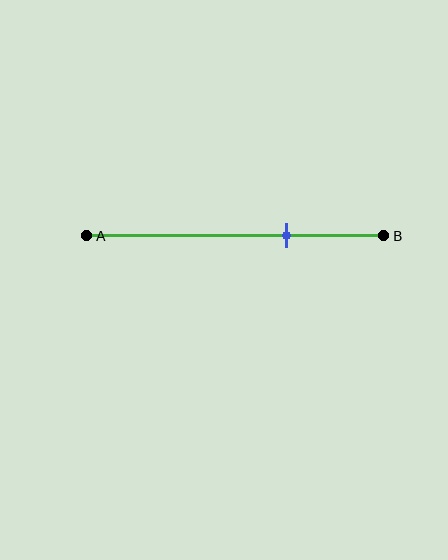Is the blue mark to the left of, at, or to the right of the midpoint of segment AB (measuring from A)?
The blue mark is to the right of the midpoint of segment AB.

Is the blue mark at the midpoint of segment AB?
No, the mark is at about 65% from A, not at the 50% midpoint.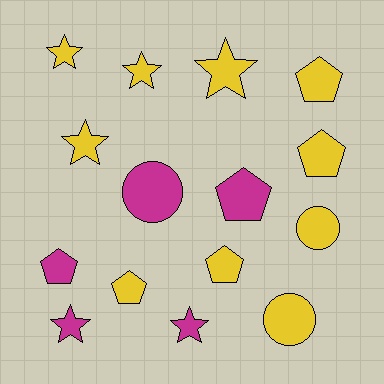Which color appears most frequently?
Yellow, with 10 objects.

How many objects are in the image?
There are 15 objects.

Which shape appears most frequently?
Star, with 6 objects.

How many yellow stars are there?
There are 4 yellow stars.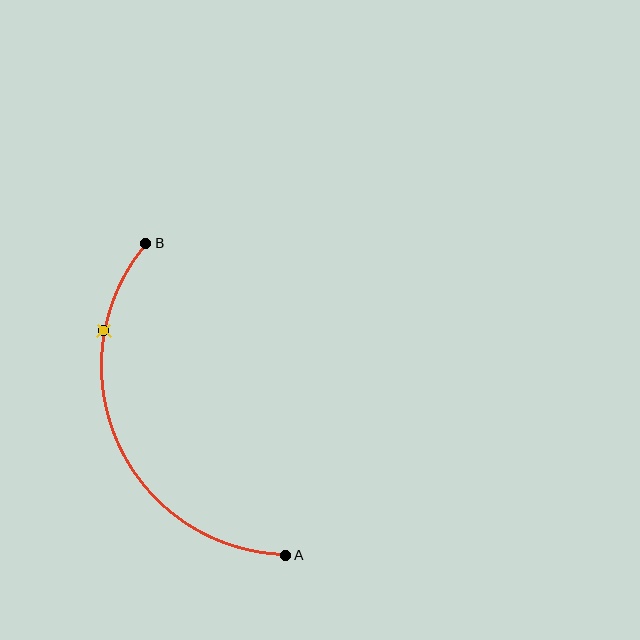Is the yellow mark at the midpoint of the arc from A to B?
No. The yellow mark lies on the arc but is closer to endpoint B. The arc midpoint would be at the point on the curve equidistant along the arc from both A and B.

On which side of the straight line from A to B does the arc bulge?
The arc bulges to the left of the straight line connecting A and B.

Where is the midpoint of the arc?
The arc midpoint is the point on the curve farthest from the straight line joining A and B. It sits to the left of that line.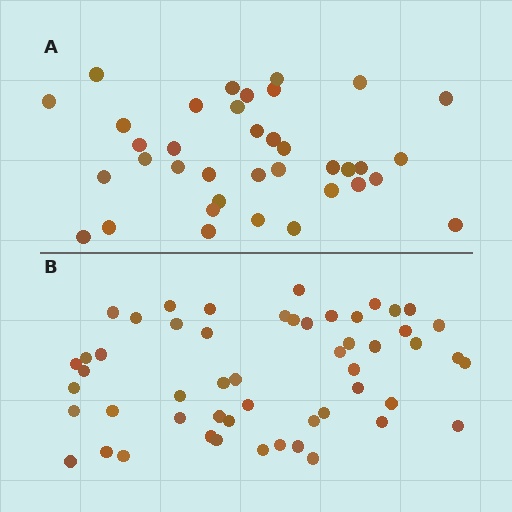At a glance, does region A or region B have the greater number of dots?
Region B (the bottom region) has more dots.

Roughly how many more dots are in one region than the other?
Region B has approximately 15 more dots than region A.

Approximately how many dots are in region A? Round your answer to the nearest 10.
About 40 dots. (The exact count is 37, which rounds to 40.)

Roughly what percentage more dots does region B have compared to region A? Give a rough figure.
About 45% more.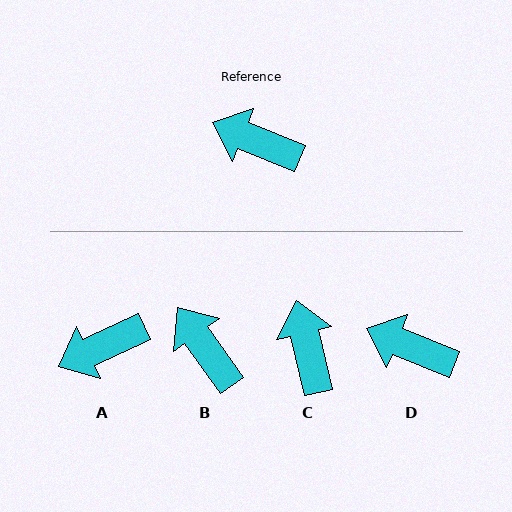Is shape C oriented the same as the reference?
No, it is off by about 55 degrees.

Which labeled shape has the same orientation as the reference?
D.